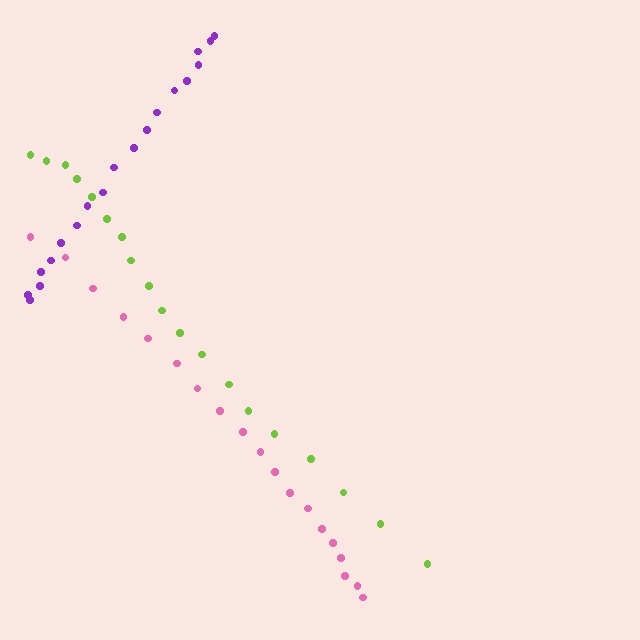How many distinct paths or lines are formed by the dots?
There are 3 distinct paths.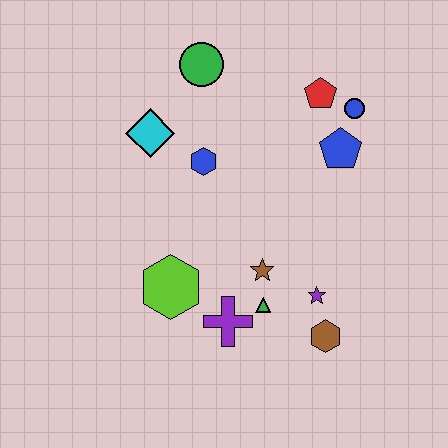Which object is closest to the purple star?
The brown hexagon is closest to the purple star.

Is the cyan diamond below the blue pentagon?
No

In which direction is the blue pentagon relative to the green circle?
The blue pentagon is to the right of the green circle.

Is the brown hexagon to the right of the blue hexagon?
Yes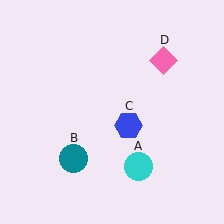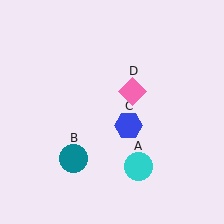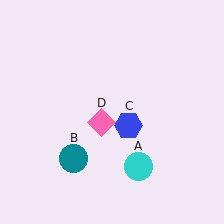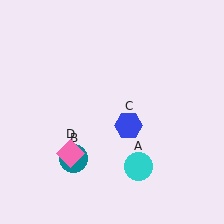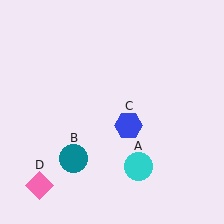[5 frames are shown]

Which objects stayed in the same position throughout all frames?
Cyan circle (object A) and teal circle (object B) and blue hexagon (object C) remained stationary.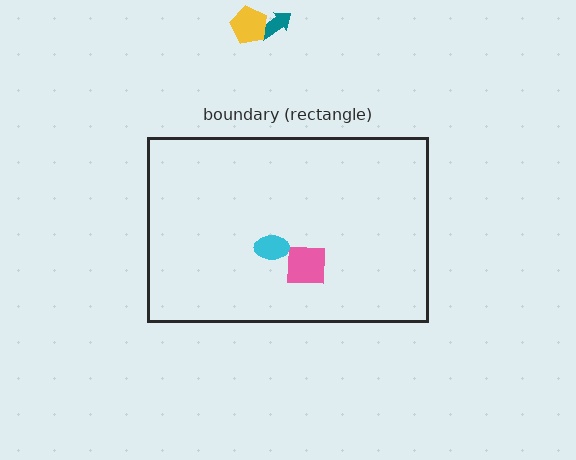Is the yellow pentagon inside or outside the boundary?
Outside.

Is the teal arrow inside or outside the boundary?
Outside.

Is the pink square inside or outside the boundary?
Inside.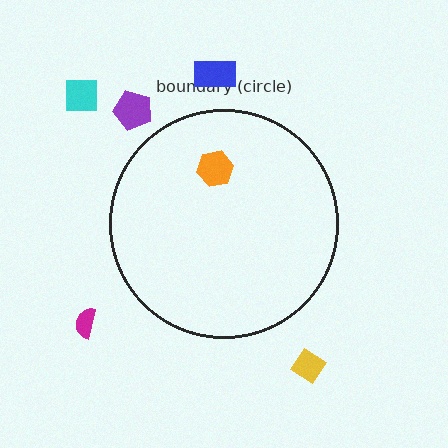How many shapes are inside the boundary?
1 inside, 5 outside.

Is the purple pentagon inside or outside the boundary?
Outside.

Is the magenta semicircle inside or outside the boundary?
Outside.